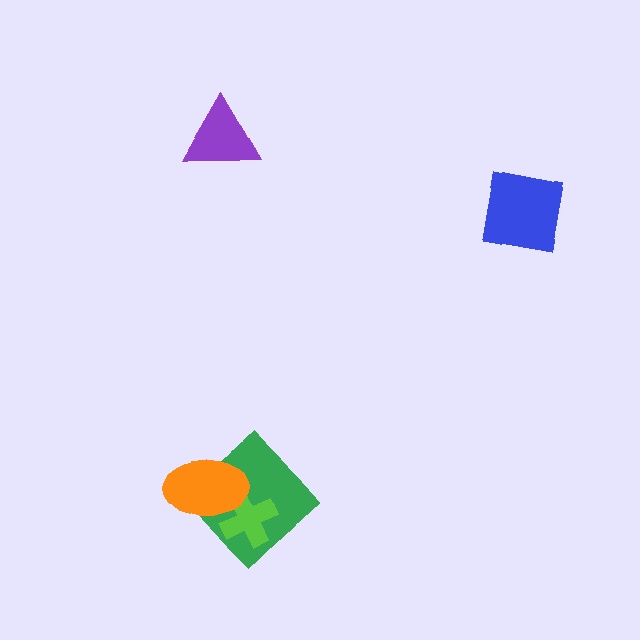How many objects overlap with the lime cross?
2 objects overlap with the lime cross.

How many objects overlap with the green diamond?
2 objects overlap with the green diamond.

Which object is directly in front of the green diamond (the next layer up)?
The lime cross is directly in front of the green diamond.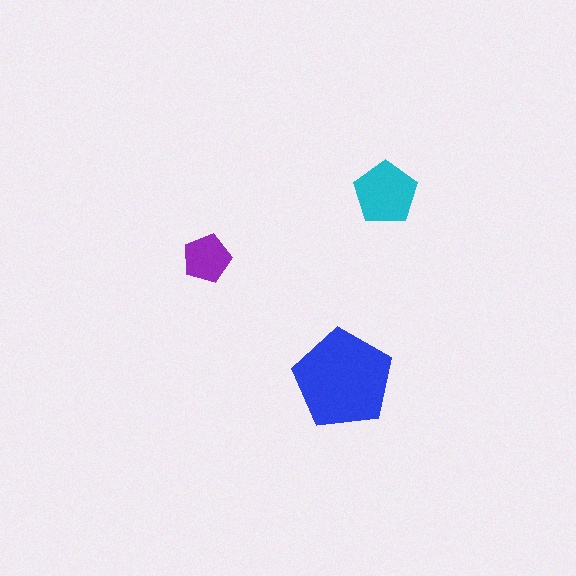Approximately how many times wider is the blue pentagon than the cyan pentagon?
About 1.5 times wider.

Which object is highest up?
The cyan pentagon is topmost.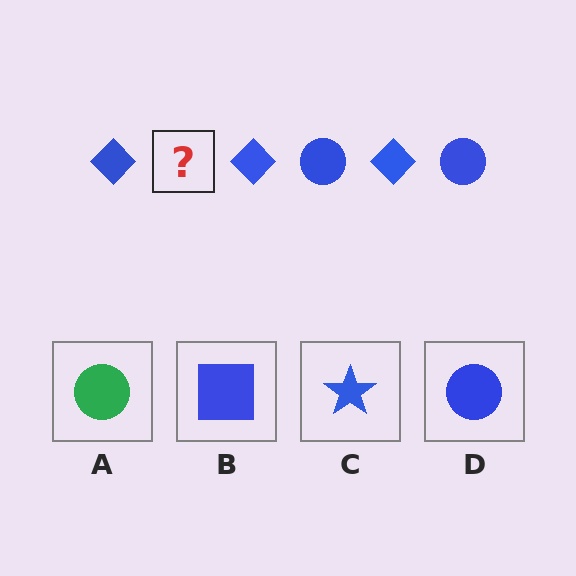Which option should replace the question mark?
Option D.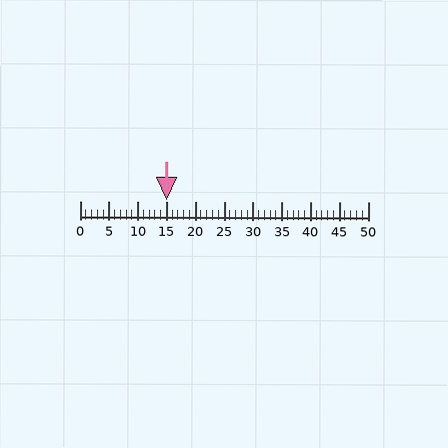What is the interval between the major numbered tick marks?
The major tick marks are spaced 5 units apart.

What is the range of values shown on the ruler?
The ruler shows values from 0 to 50.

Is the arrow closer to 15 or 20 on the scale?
The arrow is closer to 15.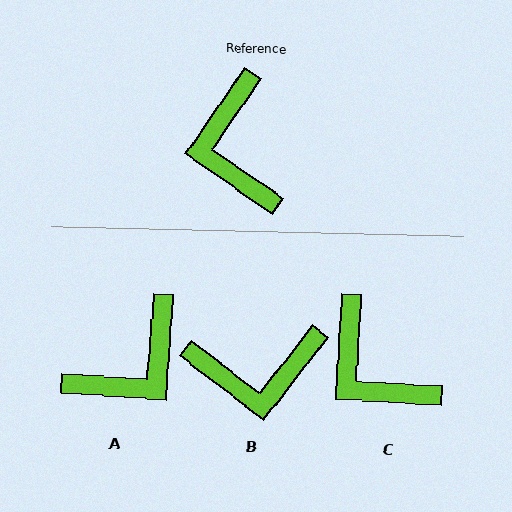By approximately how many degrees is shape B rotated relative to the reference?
Approximately 87 degrees counter-clockwise.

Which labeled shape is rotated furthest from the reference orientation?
A, about 121 degrees away.